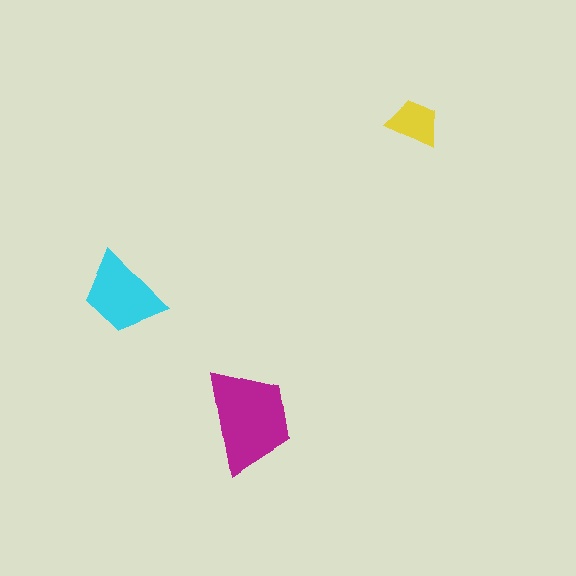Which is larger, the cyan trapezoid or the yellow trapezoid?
The cyan one.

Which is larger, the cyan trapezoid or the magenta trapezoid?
The magenta one.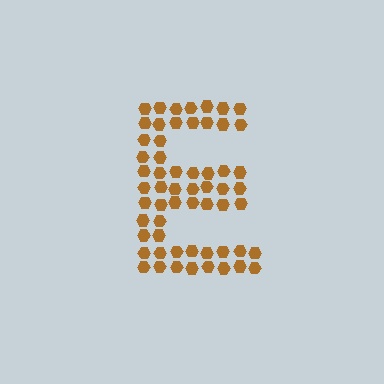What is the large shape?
The large shape is the letter E.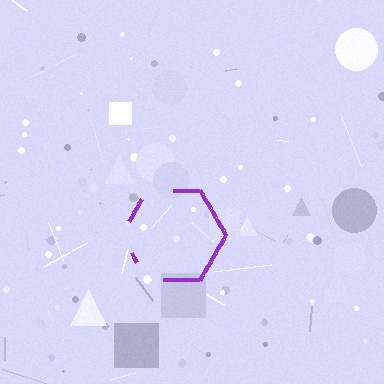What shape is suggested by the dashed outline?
The dashed outline suggests a hexagon.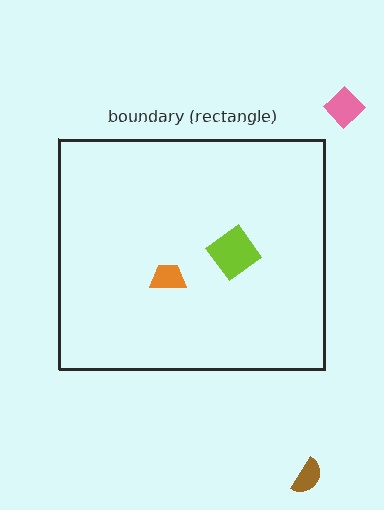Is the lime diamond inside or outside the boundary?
Inside.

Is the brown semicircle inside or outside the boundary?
Outside.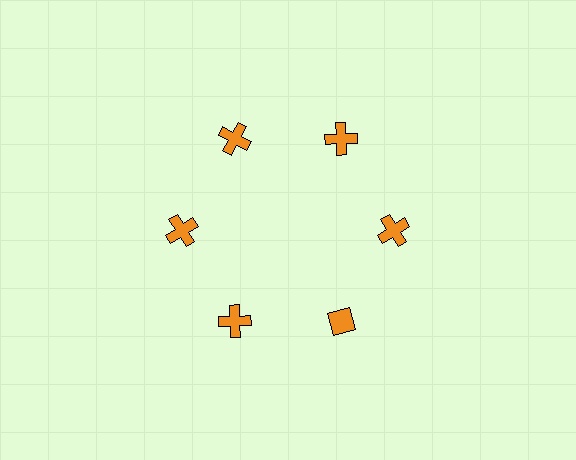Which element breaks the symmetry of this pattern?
The orange diamond at roughly the 5 o'clock position breaks the symmetry. All other shapes are orange crosses.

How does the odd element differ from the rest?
It has a different shape: diamond instead of cross.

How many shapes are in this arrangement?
There are 6 shapes arranged in a ring pattern.